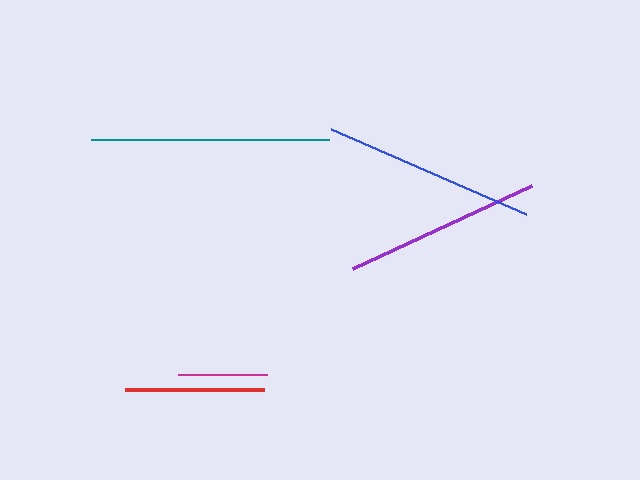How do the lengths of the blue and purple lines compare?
The blue and purple lines are approximately the same length.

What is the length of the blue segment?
The blue segment is approximately 213 pixels long.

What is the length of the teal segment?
The teal segment is approximately 238 pixels long.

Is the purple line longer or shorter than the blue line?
The blue line is longer than the purple line.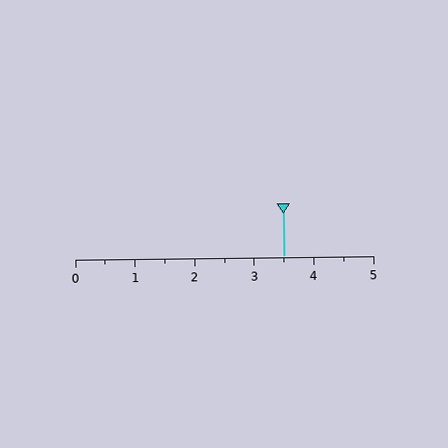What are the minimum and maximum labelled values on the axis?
The axis runs from 0 to 5.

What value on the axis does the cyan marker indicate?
The marker indicates approximately 3.5.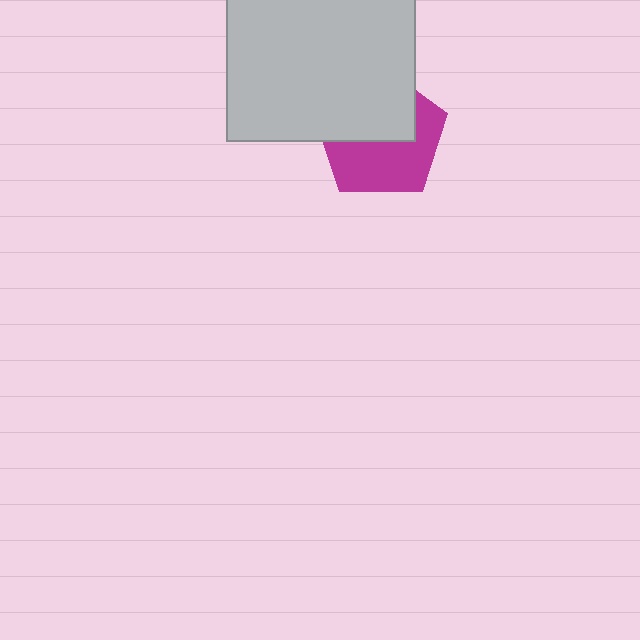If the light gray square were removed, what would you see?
You would see the complete magenta pentagon.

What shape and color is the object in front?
The object in front is a light gray square.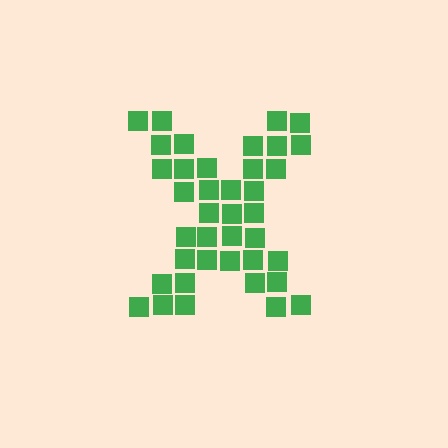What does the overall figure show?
The overall figure shows the letter X.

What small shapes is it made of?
It is made of small squares.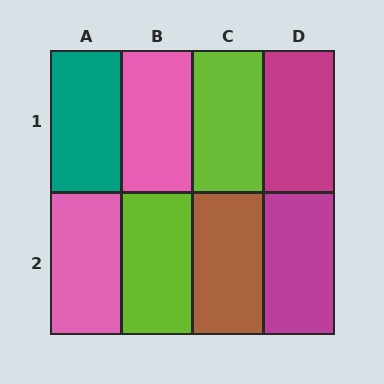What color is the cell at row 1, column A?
Teal.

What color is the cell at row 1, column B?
Pink.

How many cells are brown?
1 cell is brown.